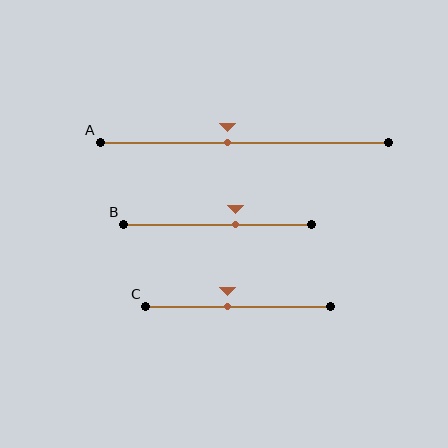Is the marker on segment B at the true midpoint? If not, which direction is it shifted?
No, the marker on segment B is shifted to the right by about 9% of the segment length.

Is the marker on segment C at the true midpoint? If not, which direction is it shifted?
No, the marker on segment C is shifted to the left by about 6% of the segment length.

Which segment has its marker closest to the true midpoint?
Segment A has its marker closest to the true midpoint.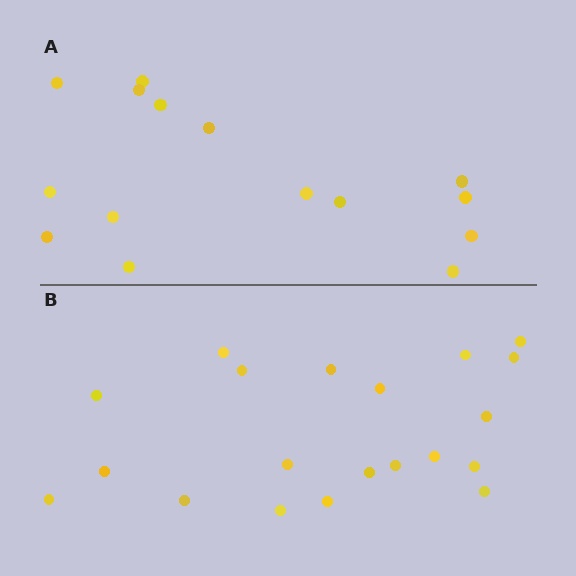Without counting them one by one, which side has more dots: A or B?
Region B (the bottom region) has more dots.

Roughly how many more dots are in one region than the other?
Region B has about 5 more dots than region A.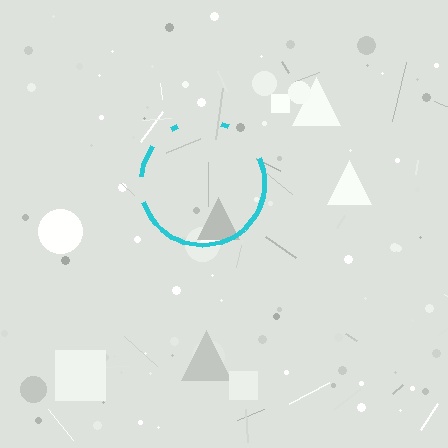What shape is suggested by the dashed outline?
The dashed outline suggests a circle.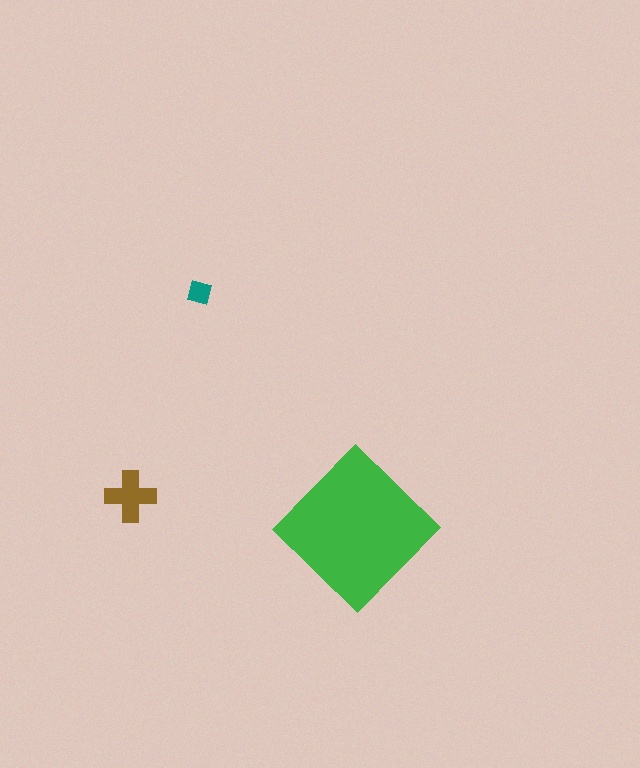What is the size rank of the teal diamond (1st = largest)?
3rd.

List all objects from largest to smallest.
The green diamond, the brown cross, the teal diamond.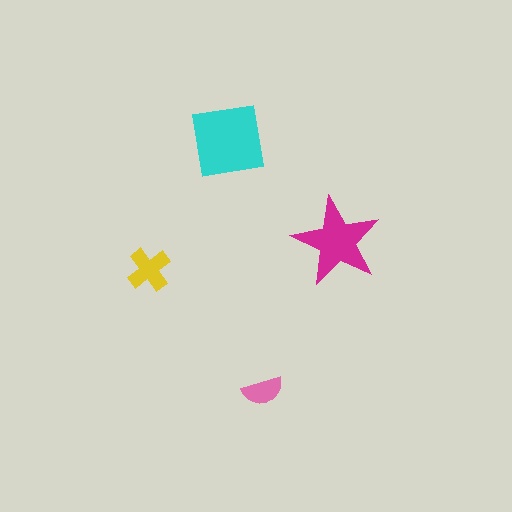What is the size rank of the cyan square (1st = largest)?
1st.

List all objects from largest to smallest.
The cyan square, the magenta star, the yellow cross, the pink semicircle.